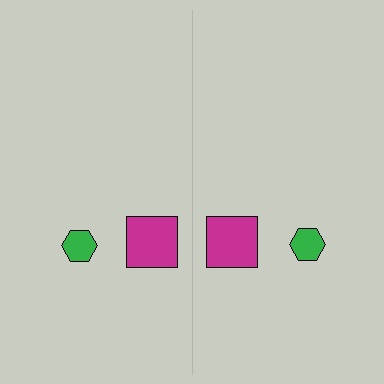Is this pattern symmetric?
Yes, this pattern has bilateral (reflection) symmetry.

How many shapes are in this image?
There are 4 shapes in this image.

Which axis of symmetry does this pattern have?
The pattern has a vertical axis of symmetry running through the center of the image.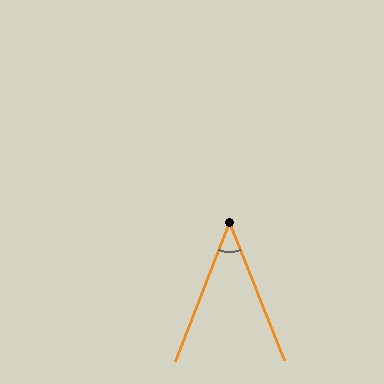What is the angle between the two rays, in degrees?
Approximately 43 degrees.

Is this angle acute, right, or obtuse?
It is acute.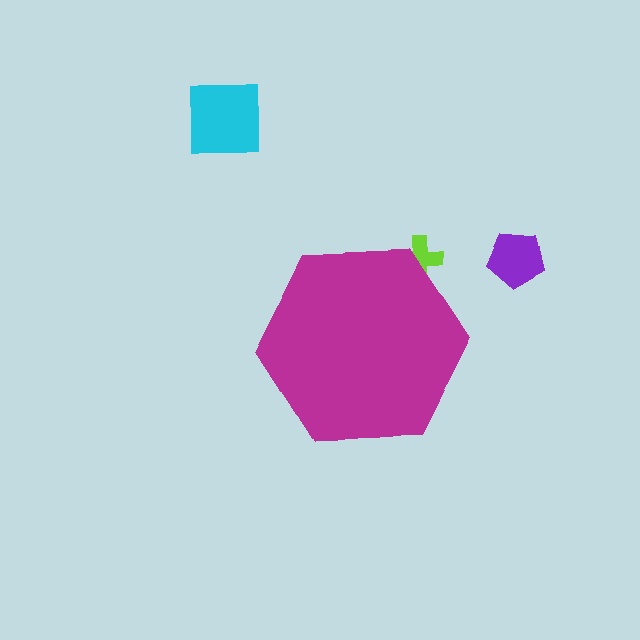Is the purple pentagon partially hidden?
No, the purple pentagon is fully visible.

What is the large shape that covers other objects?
A magenta hexagon.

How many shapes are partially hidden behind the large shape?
1 shape is partially hidden.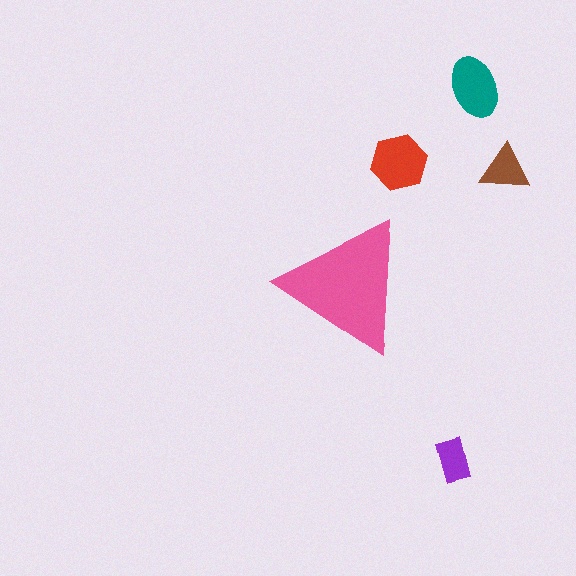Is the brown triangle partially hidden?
No, the brown triangle is fully visible.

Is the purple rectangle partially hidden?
No, the purple rectangle is fully visible.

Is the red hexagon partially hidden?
No, the red hexagon is fully visible.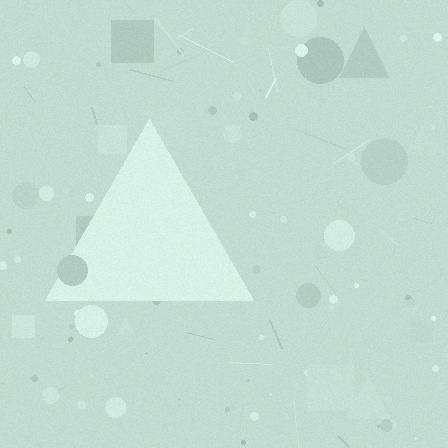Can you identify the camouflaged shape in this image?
The camouflaged shape is a triangle.